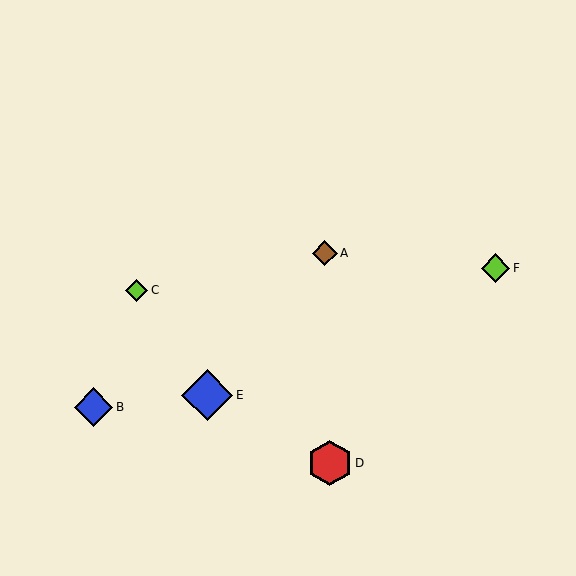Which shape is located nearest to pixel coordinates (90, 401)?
The blue diamond (labeled B) at (94, 407) is nearest to that location.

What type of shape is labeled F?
Shape F is a lime diamond.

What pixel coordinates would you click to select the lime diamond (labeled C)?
Click at (137, 290) to select the lime diamond C.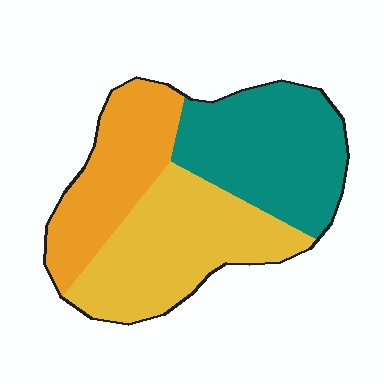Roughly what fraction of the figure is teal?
Teal takes up about three eighths (3/8) of the figure.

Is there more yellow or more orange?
Yellow.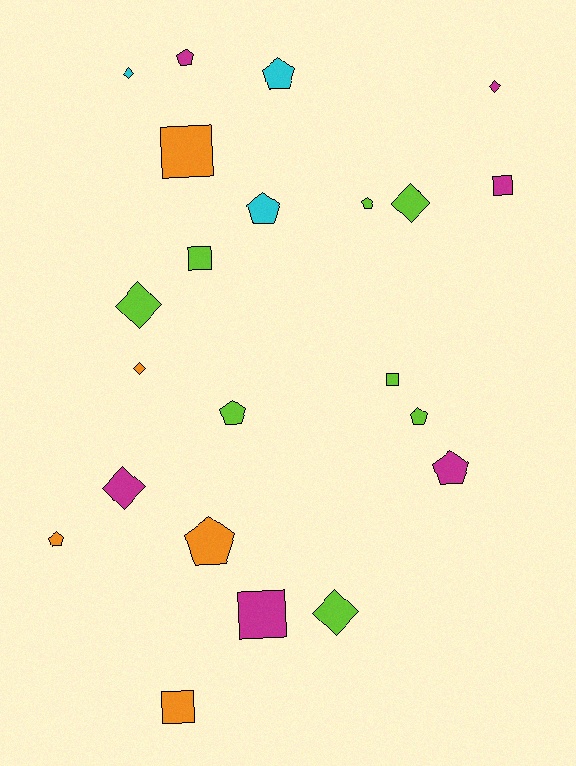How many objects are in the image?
There are 22 objects.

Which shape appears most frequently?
Pentagon, with 9 objects.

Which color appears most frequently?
Lime, with 8 objects.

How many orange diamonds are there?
There is 1 orange diamond.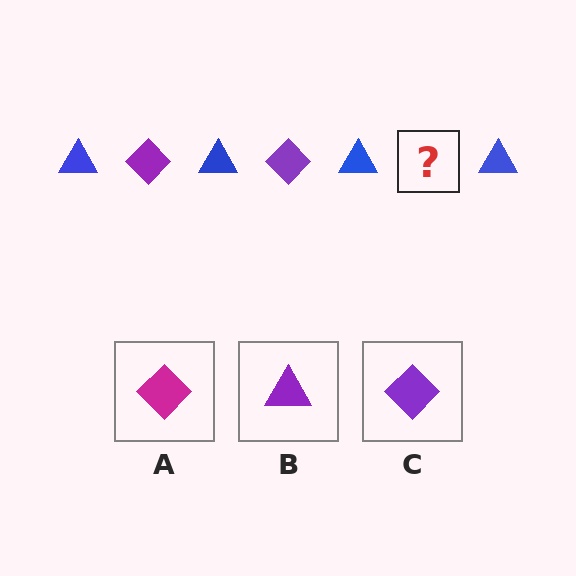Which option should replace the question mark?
Option C.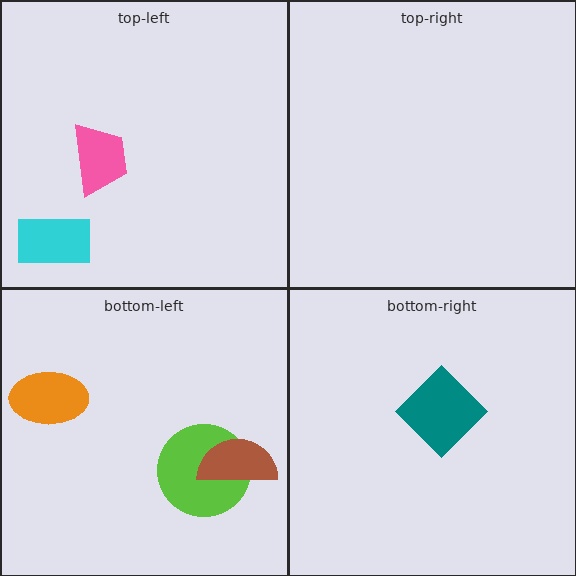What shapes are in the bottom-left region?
The lime circle, the brown semicircle, the orange ellipse.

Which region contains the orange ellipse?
The bottom-left region.